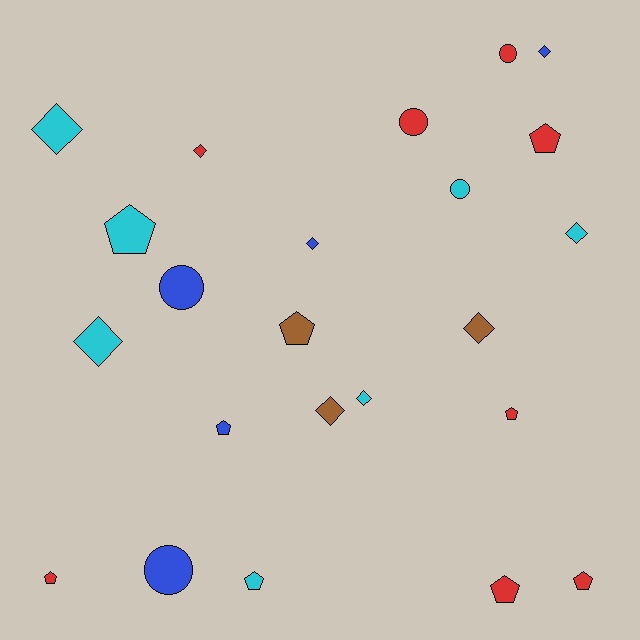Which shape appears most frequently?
Diamond, with 9 objects.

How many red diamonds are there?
There is 1 red diamond.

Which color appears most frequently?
Red, with 8 objects.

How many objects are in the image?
There are 23 objects.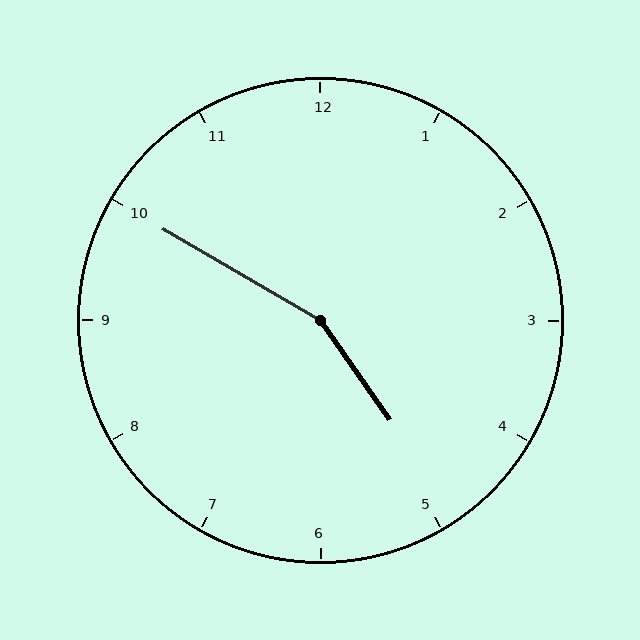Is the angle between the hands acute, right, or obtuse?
It is obtuse.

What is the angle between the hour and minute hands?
Approximately 155 degrees.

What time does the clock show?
4:50.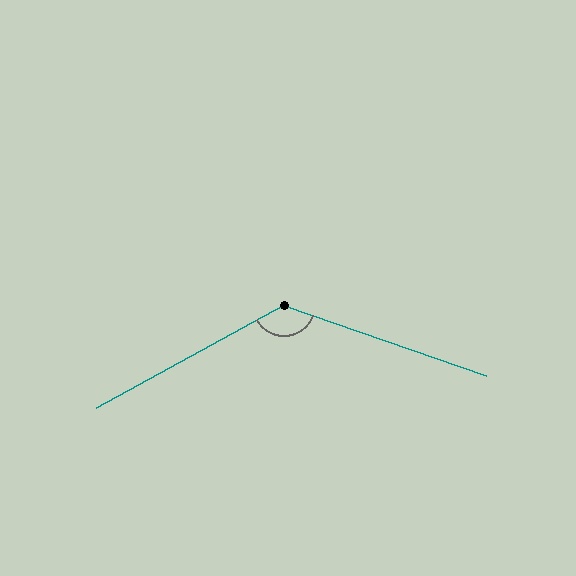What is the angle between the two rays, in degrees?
Approximately 132 degrees.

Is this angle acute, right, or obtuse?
It is obtuse.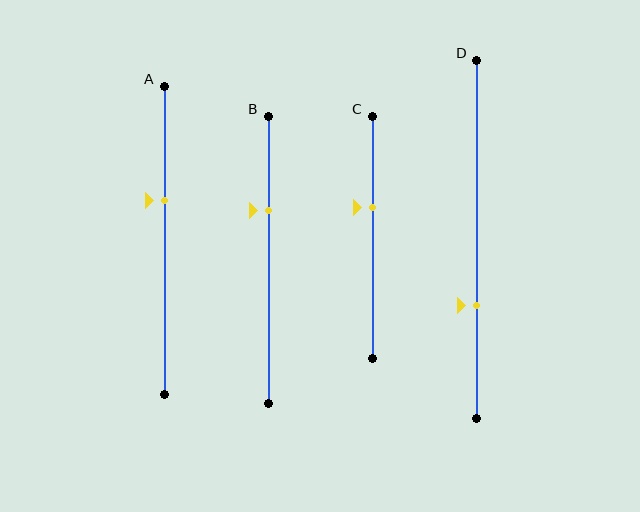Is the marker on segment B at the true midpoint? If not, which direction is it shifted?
No, the marker on segment B is shifted upward by about 17% of the segment length.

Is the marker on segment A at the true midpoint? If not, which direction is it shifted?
No, the marker on segment A is shifted upward by about 13% of the segment length.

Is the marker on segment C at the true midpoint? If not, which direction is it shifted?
No, the marker on segment C is shifted upward by about 12% of the segment length.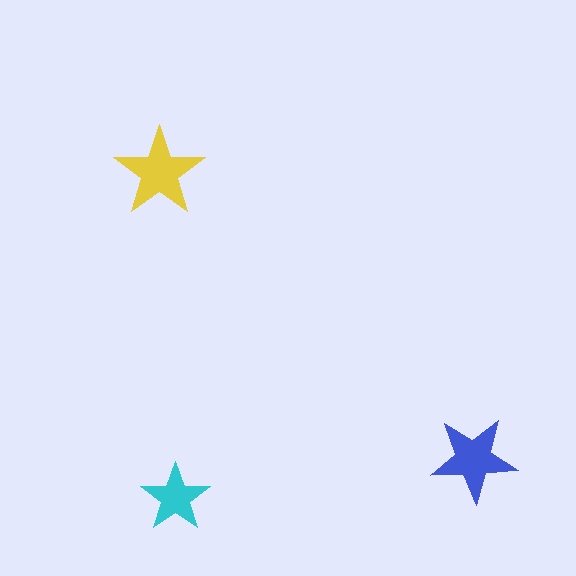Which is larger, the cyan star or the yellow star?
The yellow one.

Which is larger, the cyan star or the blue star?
The blue one.